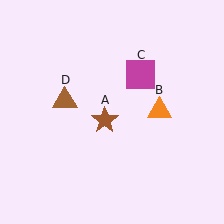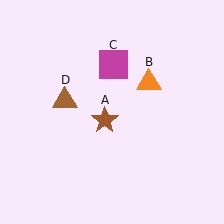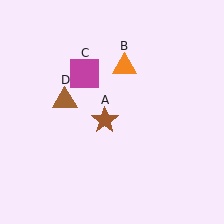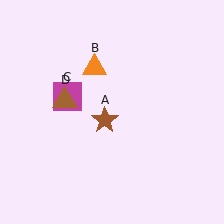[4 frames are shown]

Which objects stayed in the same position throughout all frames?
Brown star (object A) and brown triangle (object D) remained stationary.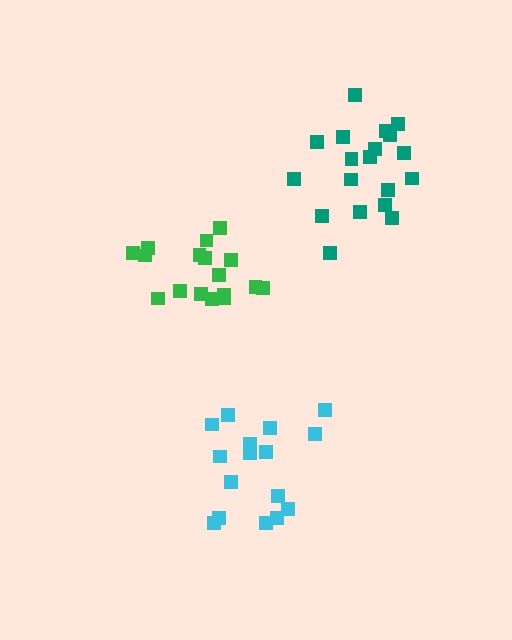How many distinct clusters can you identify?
There are 3 distinct clusters.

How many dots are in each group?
Group 1: 17 dots, Group 2: 16 dots, Group 3: 19 dots (52 total).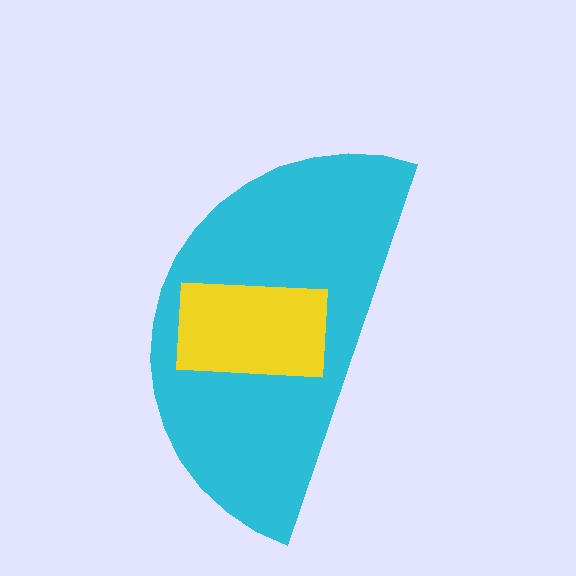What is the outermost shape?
The cyan semicircle.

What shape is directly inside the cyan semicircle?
The yellow rectangle.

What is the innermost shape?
The yellow rectangle.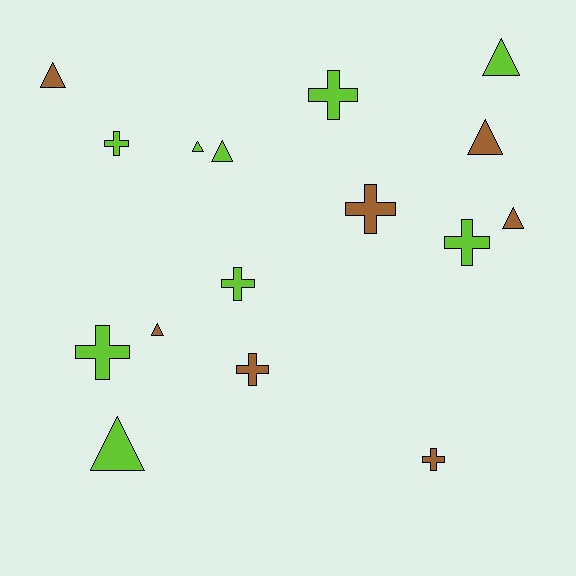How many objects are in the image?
There are 16 objects.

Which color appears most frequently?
Lime, with 9 objects.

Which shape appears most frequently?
Triangle, with 8 objects.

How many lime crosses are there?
There are 5 lime crosses.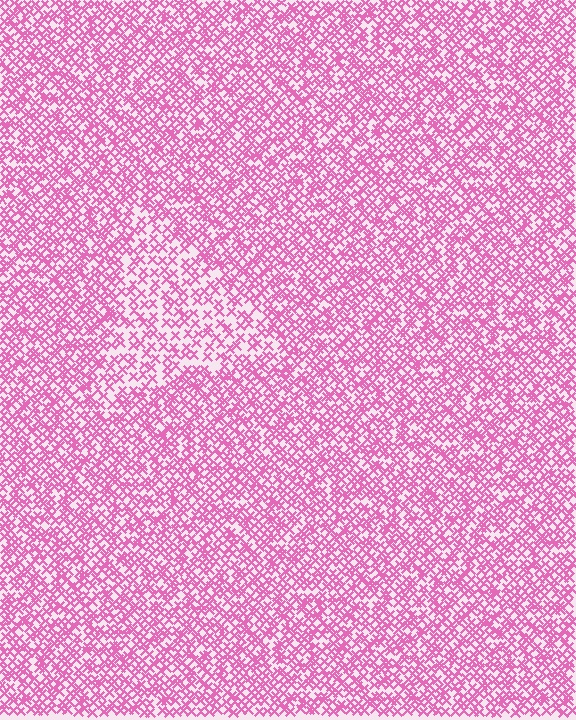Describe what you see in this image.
The image contains small pink elements arranged at two different densities. A triangle-shaped region is visible where the elements are less densely packed than the surrounding area.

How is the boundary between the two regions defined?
The boundary is defined by a change in element density (approximately 1.7x ratio). All elements are the same color, size, and shape.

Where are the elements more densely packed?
The elements are more densely packed outside the triangle boundary.